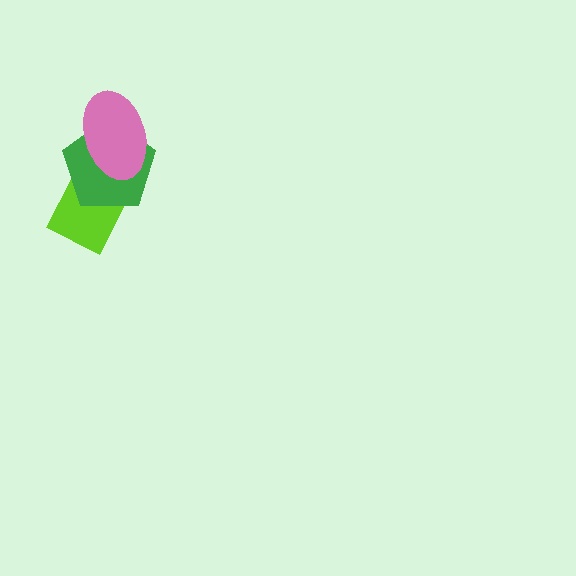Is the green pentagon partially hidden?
Yes, it is partially covered by another shape.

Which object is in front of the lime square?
The green pentagon is in front of the lime square.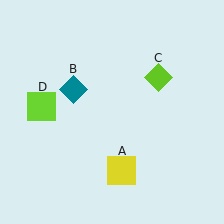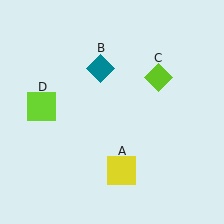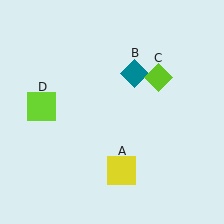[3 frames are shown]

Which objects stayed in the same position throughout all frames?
Yellow square (object A) and lime diamond (object C) and lime square (object D) remained stationary.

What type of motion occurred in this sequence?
The teal diamond (object B) rotated clockwise around the center of the scene.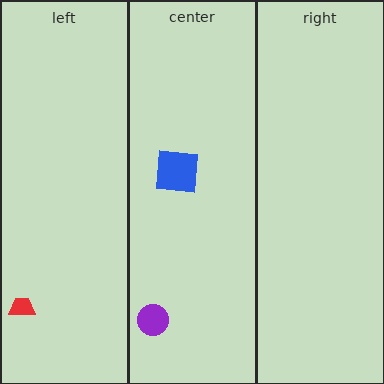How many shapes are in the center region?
2.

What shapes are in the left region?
The red trapezoid.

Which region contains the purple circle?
The center region.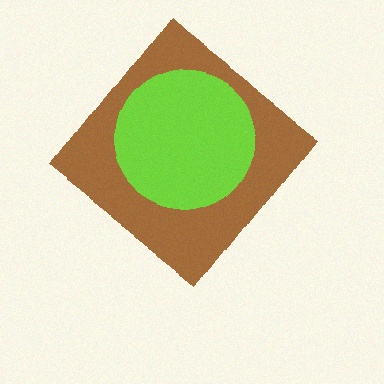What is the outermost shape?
The brown diamond.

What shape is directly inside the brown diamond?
The lime circle.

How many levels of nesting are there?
2.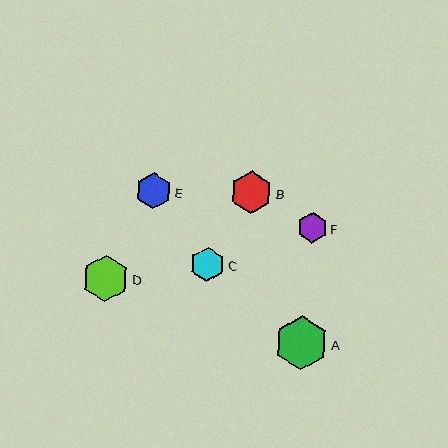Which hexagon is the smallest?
Hexagon F is the smallest with a size of approximately 30 pixels.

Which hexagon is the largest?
Hexagon A is the largest with a size of approximately 54 pixels.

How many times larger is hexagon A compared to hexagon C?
Hexagon A is approximately 1.6 times the size of hexagon C.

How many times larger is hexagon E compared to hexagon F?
Hexagon E is approximately 1.2 times the size of hexagon F.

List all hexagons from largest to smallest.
From largest to smallest: A, D, B, E, C, F.